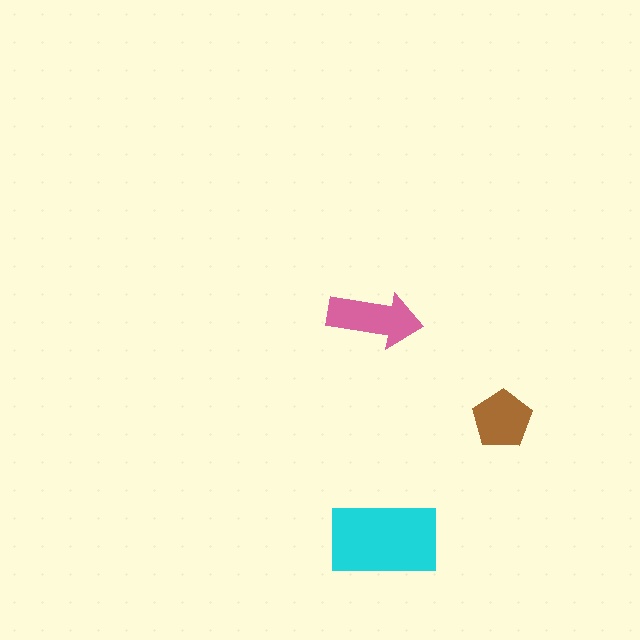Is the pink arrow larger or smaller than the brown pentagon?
Larger.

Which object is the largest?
The cyan rectangle.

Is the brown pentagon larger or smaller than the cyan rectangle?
Smaller.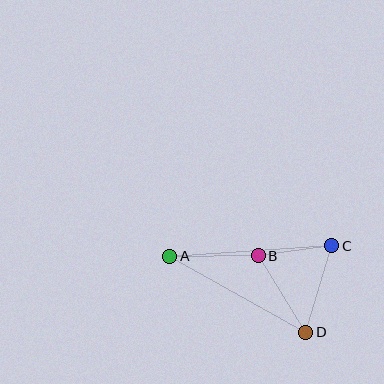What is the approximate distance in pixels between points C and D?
The distance between C and D is approximately 90 pixels.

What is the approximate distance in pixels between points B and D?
The distance between B and D is approximately 90 pixels.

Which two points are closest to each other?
Points B and C are closest to each other.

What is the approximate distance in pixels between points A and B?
The distance between A and B is approximately 89 pixels.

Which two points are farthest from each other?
Points A and C are farthest from each other.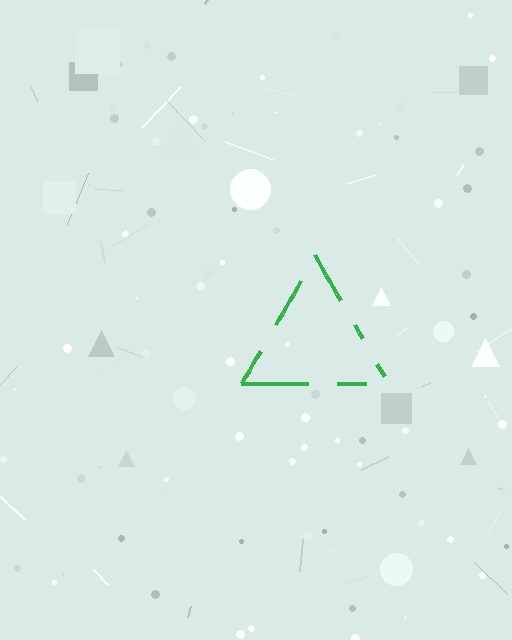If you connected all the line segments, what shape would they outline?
They would outline a triangle.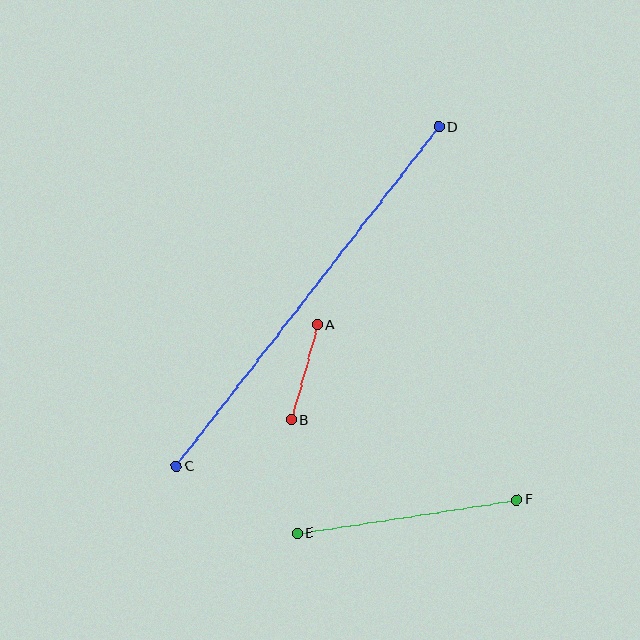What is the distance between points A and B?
The distance is approximately 98 pixels.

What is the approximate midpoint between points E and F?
The midpoint is at approximately (407, 517) pixels.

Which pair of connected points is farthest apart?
Points C and D are farthest apart.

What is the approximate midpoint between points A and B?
The midpoint is at approximately (304, 372) pixels.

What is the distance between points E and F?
The distance is approximately 222 pixels.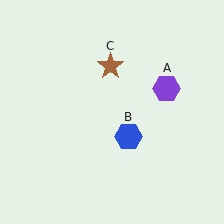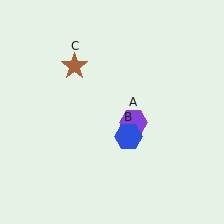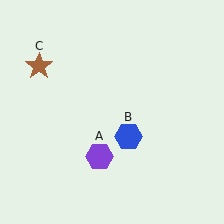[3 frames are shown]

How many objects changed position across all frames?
2 objects changed position: purple hexagon (object A), brown star (object C).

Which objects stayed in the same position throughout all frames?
Blue hexagon (object B) remained stationary.